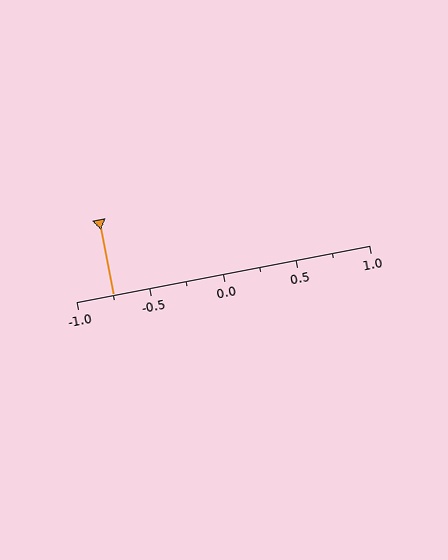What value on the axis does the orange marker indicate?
The marker indicates approximately -0.75.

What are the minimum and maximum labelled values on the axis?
The axis runs from -1.0 to 1.0.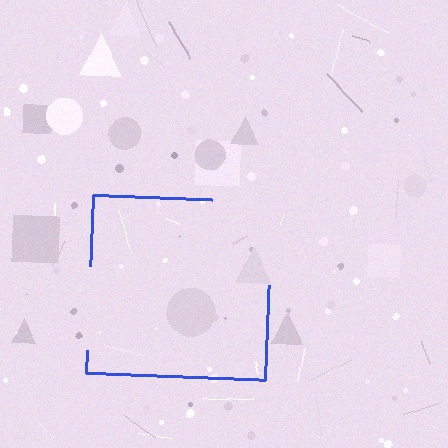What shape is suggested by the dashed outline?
The dashed outline suggests a square.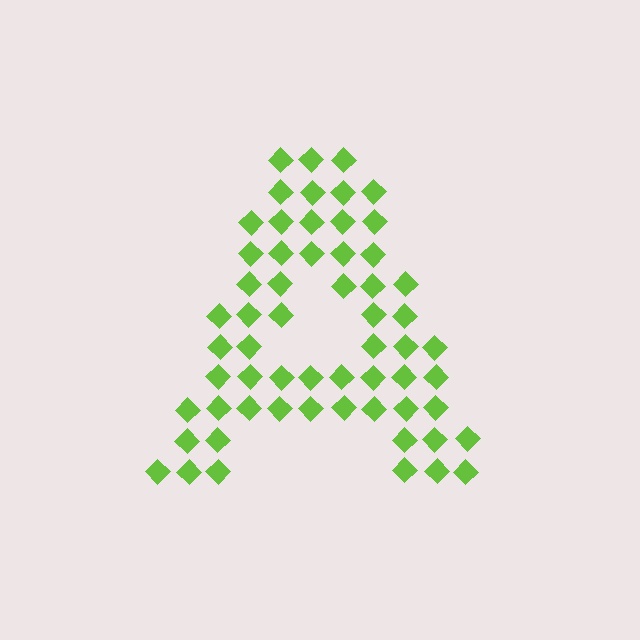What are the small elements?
The small elements are diamonds.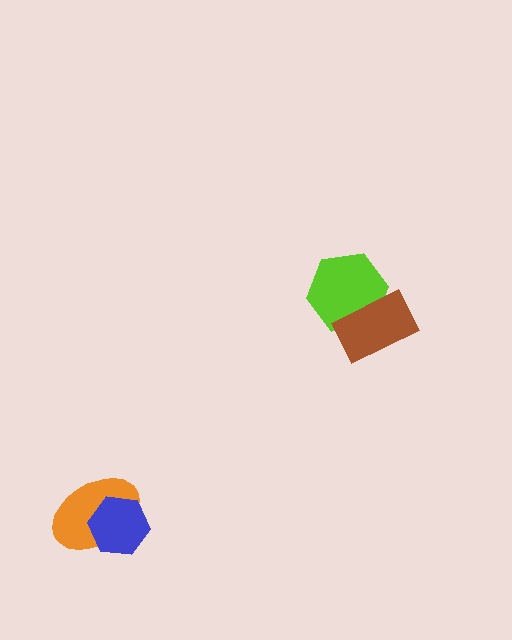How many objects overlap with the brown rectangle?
1 object overlaps with the brown rectangle.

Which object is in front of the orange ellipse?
The blue hexagon is in front of the orange ellipse.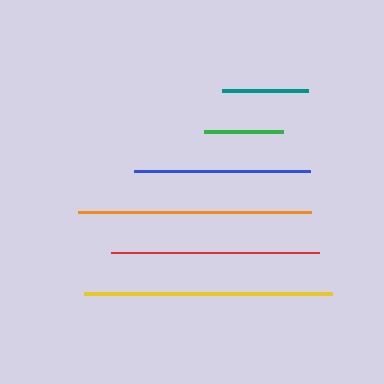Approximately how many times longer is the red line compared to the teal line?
The red line is approximately 2.4 times the length of the teal line.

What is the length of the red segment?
The red segment is approximately 208 pixels long.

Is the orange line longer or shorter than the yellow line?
The yellow line is longer than the orange line.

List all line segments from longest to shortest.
From longest to shortest: yellow, orange, red, blue, teal, green.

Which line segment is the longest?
The yellow line is the longest at approximately 248 pixels.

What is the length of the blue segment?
The blue segment is approximately 176 pixels long.